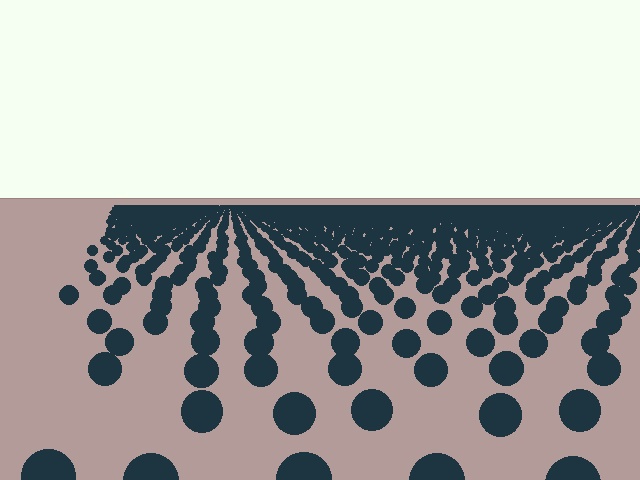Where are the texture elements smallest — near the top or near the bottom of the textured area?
Near the top.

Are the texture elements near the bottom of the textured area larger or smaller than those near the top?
Larger. Near the bottom, elements are closer to the viewer and appear at a bigger on-screen size.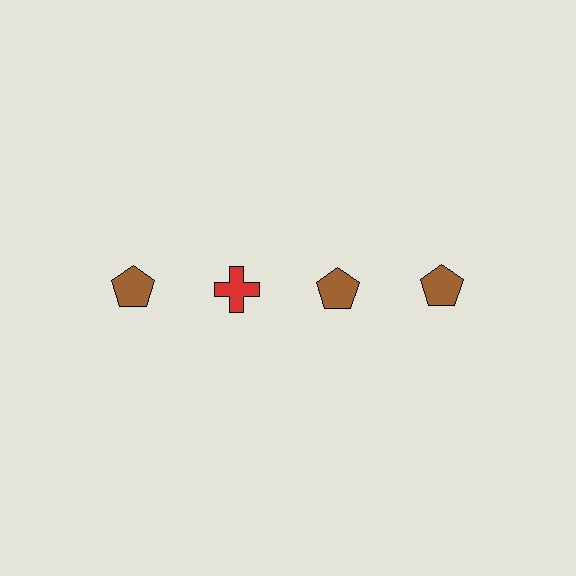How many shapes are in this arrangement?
There are 4 shapes arranged in a grid pattern.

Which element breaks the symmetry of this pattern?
The red cross in the top row, second from left column breaks the symmetry. All other shapes are brown pentagons.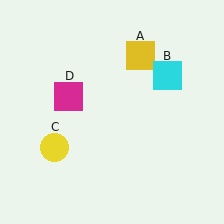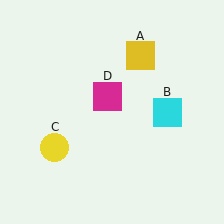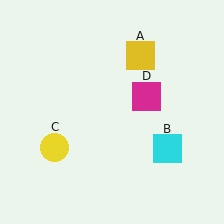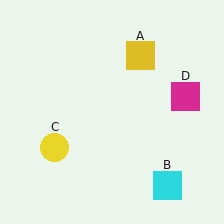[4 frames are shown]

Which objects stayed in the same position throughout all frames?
Yellow square (object A) and yellow circle (object C) remained stationary.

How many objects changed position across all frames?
2 objects changed position: cyan square (object B), magenta square (object D).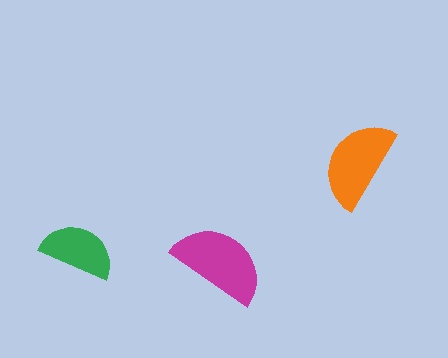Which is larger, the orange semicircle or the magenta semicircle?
The magenta one.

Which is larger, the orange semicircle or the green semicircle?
The orange one.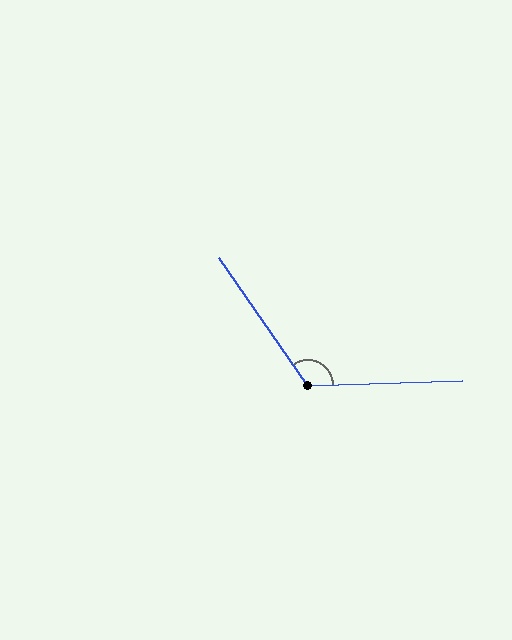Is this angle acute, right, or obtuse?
It is obtuse.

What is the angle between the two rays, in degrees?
Approximately 123 degrees.